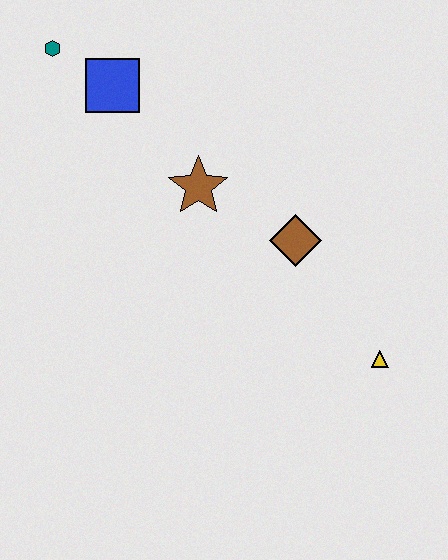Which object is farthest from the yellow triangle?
The teal hexagon is farthest from the yellow triangle.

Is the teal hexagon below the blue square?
No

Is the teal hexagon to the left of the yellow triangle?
Yes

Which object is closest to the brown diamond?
The brown star is closest to the brown diamond.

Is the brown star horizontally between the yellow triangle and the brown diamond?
No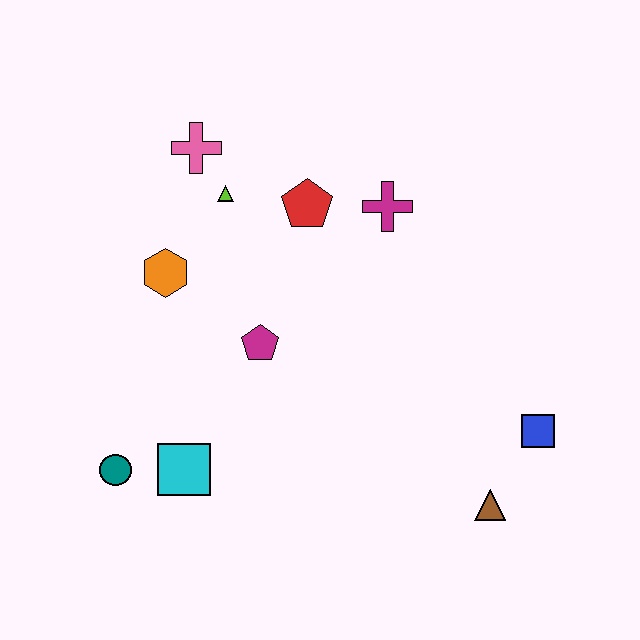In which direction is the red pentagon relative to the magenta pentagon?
The red pentagon is above the magenta pentagon.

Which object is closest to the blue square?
The brown triangle is closest to the blue square.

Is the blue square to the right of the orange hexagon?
Yes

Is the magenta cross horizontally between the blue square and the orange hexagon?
Yes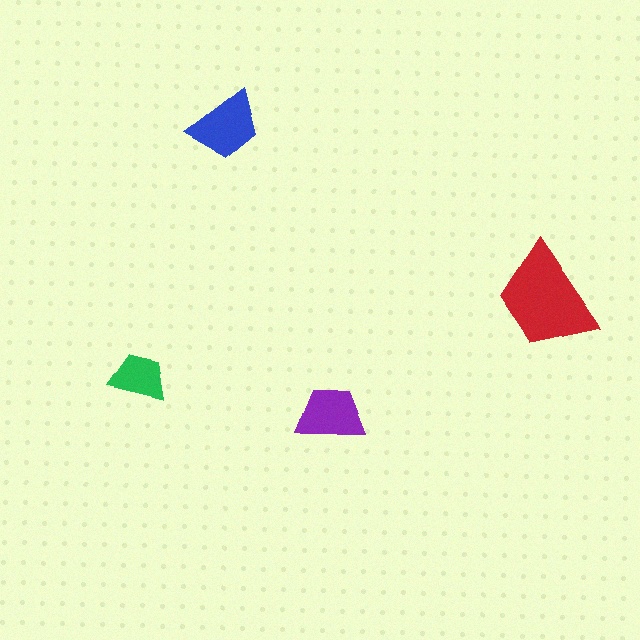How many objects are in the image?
There are 4 objects in the image.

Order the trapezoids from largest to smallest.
the red one, the blue one, the purple one, the green one.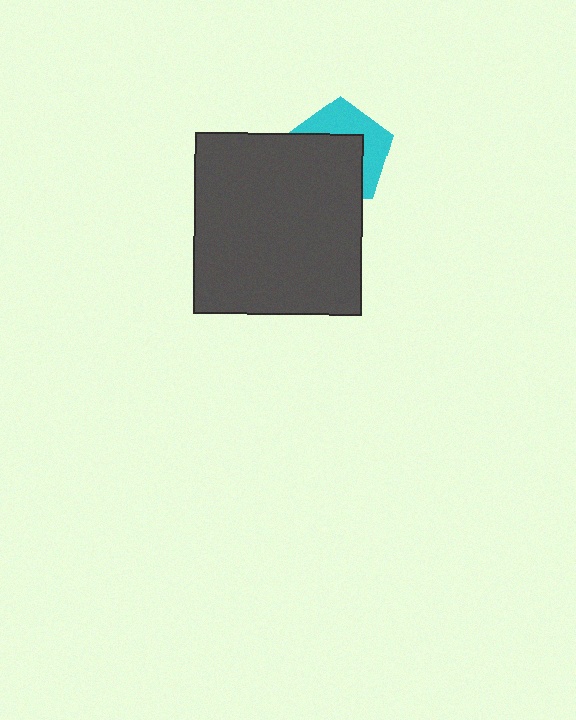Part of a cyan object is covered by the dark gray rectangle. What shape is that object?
It is a pentagon.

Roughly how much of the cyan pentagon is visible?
A small part of it is visible (roughly 43%).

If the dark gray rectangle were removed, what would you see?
You would see the complete cyan pentagon.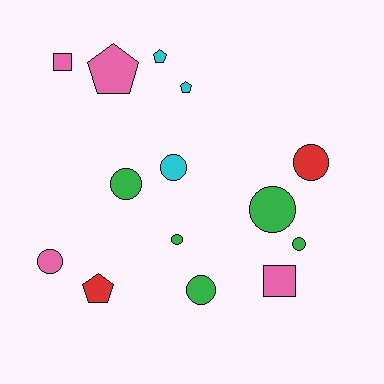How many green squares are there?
There are no green squares.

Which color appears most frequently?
Green, with 5 objects.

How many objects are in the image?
There are 14 objects.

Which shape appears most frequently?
Circle, with 8 objects.